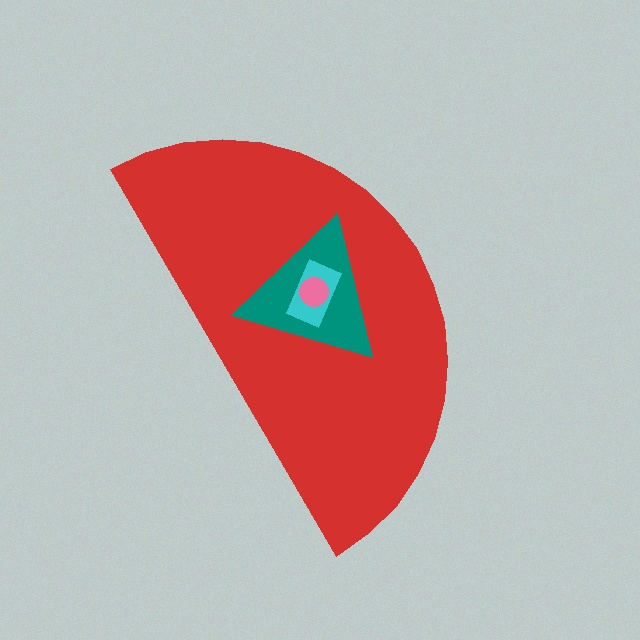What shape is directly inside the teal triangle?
The cyan rectangle.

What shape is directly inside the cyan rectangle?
The pink circle.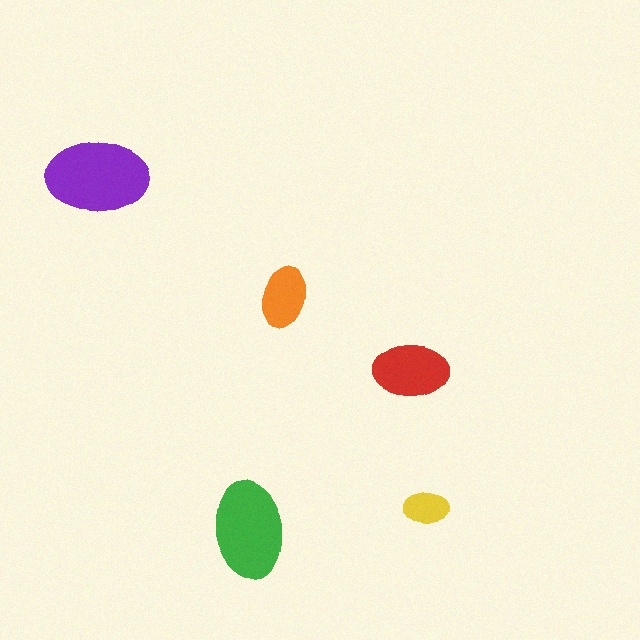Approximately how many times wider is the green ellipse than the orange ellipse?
About 1.5 times wider.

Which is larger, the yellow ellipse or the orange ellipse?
The orange one.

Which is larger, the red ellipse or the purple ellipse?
The purple one.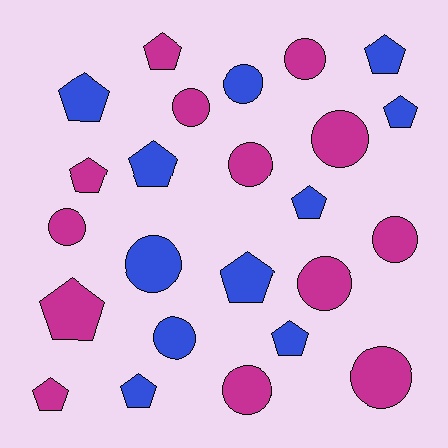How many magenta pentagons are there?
There are 4 magenta pentagons.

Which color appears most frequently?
Magenta, with 13 objects.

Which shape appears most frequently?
Circle, with 12 objects.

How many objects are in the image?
There are 24 objects.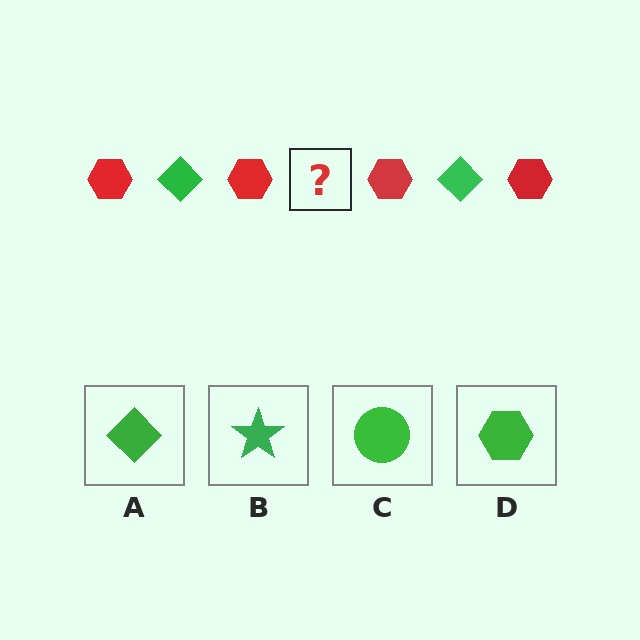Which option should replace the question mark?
Option A.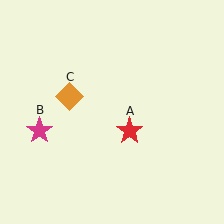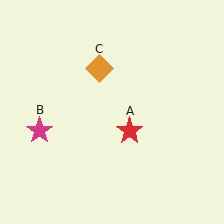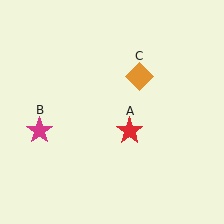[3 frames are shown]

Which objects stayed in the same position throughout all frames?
Red star (object A) and magenta star (object B) remained stationary.